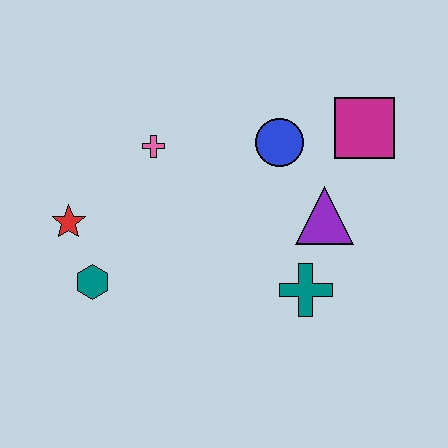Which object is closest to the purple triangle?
The teal cross is closest to the purple triangle.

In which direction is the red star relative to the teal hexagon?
The red star is above the teal hexagon.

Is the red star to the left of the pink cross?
Yes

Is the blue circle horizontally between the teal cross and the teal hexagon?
Yes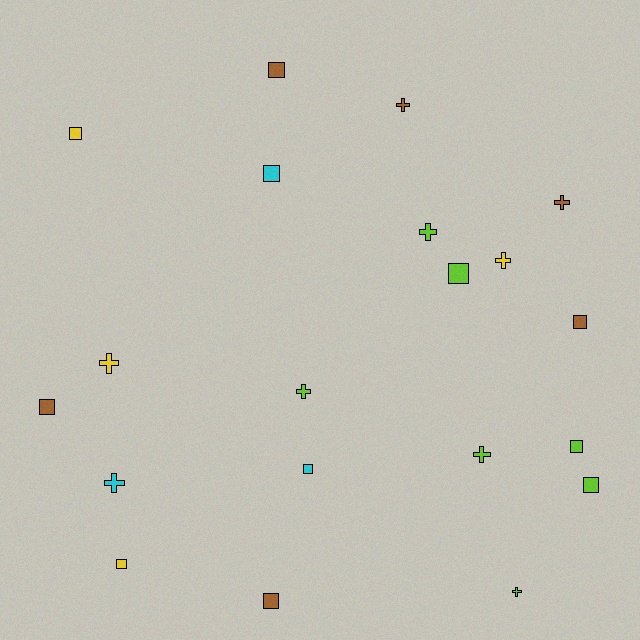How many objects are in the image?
There are 20 objects.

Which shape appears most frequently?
Square, with 11 objects.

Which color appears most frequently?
Lime, with 7 objects.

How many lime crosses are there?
There are 4 lime crosses.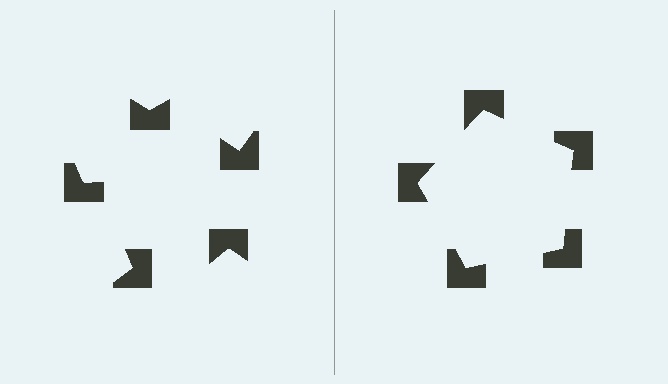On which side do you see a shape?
An illusory pentagon appears on the right side. On the left side the wedge cuts are rotated, so no coherent shape forms.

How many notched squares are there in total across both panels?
10 — 5 on each side.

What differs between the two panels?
The notched squares are positioned identically on both sides; only the wedge orientations differ. On the right they align to a pentagon; on the left they are misaligned.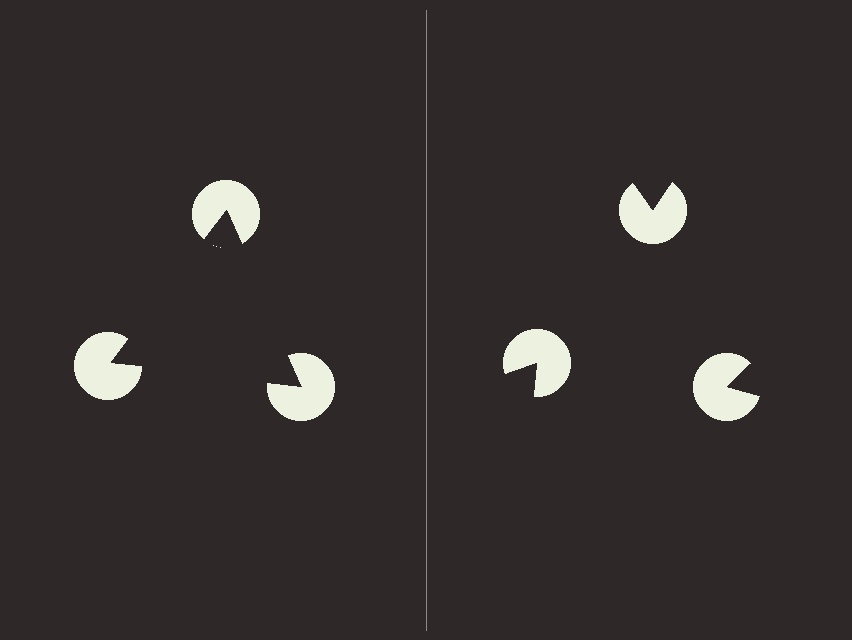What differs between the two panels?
The pac-man discs are positioned identically on both sides; only the wedge orientations differ. On the left they align to a triangle; on the right they are misaligned.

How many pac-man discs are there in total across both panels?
6 — 3 on each side.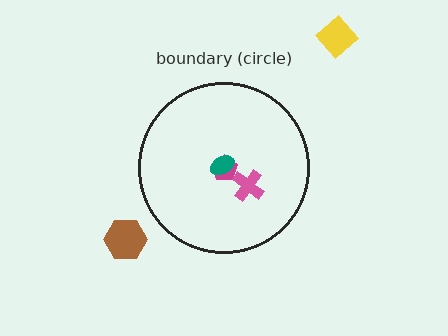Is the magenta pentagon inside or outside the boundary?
Inside.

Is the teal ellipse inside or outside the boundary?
Inside.